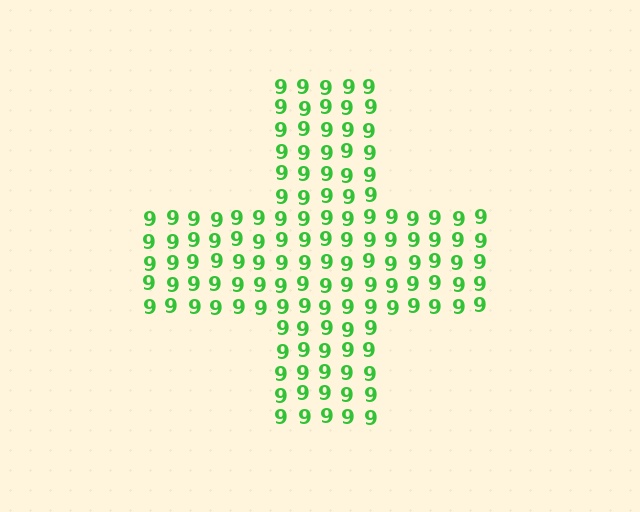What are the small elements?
The small elements are digit 9's.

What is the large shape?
The large shape is a cross.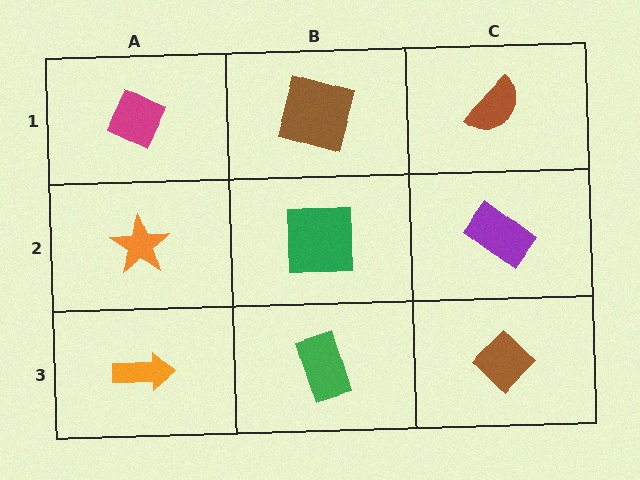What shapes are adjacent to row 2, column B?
A brown square (row 1, column B), a green rectangle (row 3, column B), an orange star (row 2, column A), a purple rectangle (row 2, column C).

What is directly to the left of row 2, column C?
A green square.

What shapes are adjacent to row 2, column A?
A magenta diamond (row 1, column A), an orange arrow (row 3, column A), a green square (row 2, column B).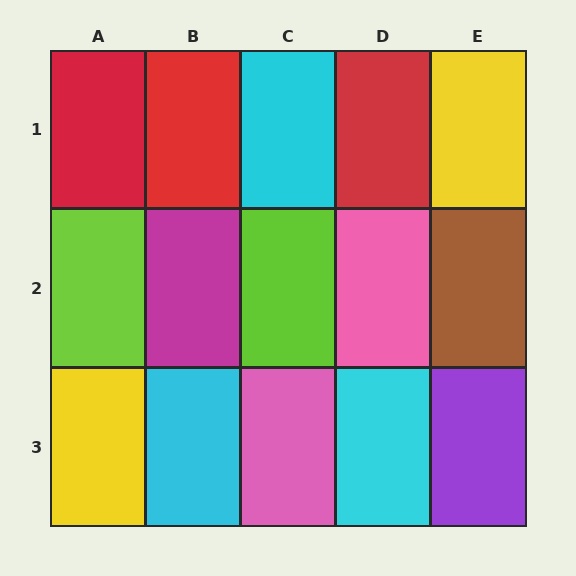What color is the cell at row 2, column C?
Lime.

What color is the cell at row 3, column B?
Cyan.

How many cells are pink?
2 cells are pink.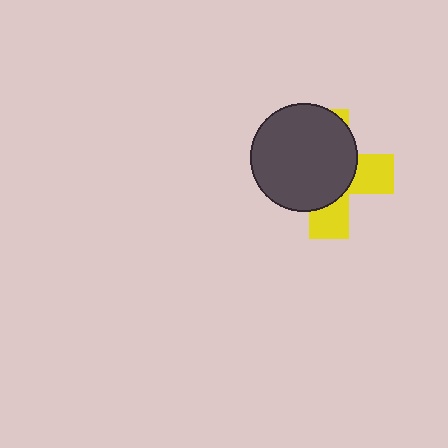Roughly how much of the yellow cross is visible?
A small part of it is visible (roughly 36%).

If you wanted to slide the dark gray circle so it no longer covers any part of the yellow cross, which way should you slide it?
Slide it toward the upper-left — that is the most direct way to separate the two shapes.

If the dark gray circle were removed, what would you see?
You would see the complete yellow cross.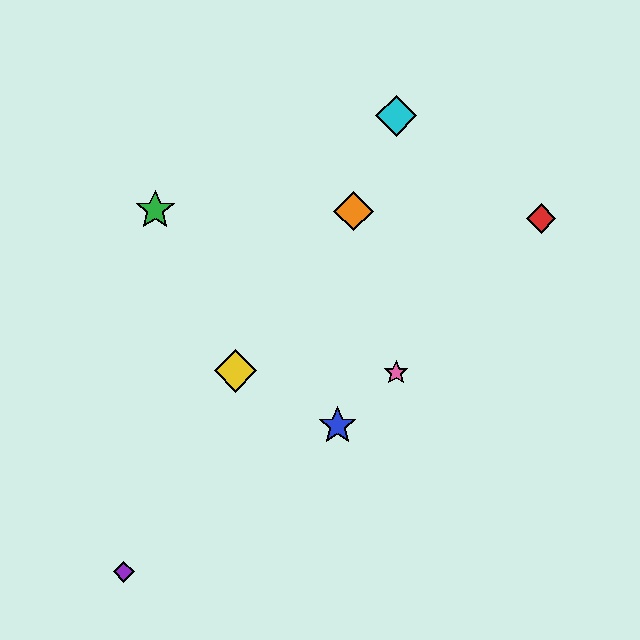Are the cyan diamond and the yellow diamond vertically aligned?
No, the cyan diamond is at x≈396 and the yellow diamond is at x≈236.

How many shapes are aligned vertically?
2 shapes (the cyan diamond, the pink star) are aligned vertically.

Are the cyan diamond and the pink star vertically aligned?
Yes, both are at x≈396.